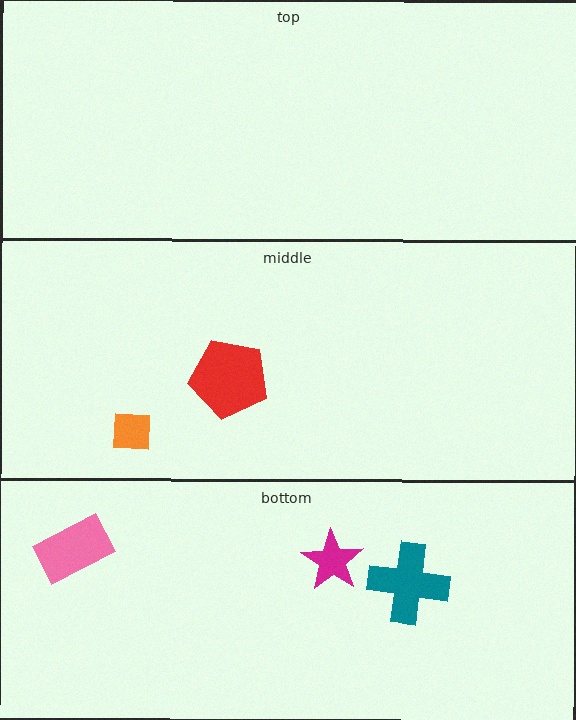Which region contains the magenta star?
The bottom region.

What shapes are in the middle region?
The orange square, the red pentagon.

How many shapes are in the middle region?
2.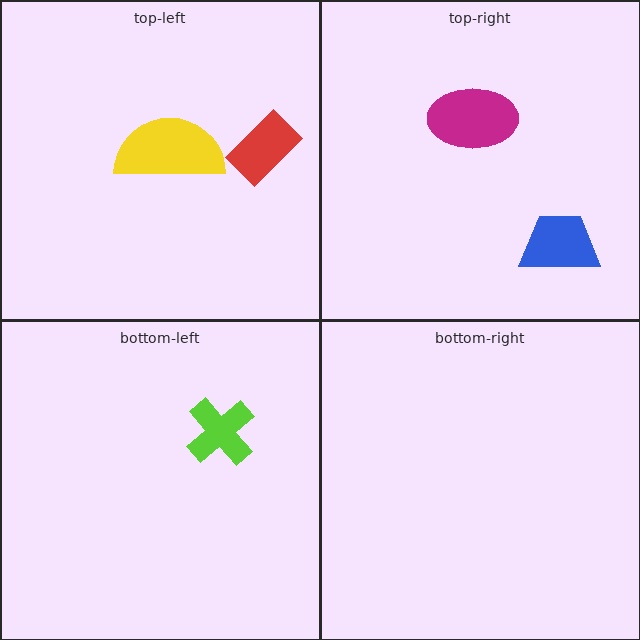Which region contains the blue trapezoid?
The top-right region.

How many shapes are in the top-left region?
2.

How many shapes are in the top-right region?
2.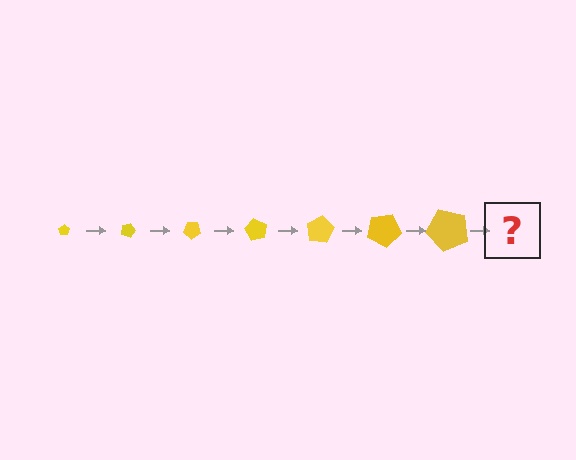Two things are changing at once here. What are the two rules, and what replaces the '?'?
The two rules are that the pentagon grows larger each step and it rotates 20 degrees each step. The '?' should be a pentagon, larger than the previous one and rotated 140 degrees from the start.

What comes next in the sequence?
The next element should be a pentagon, larger than the previous one and rotated 140 degrees from the start.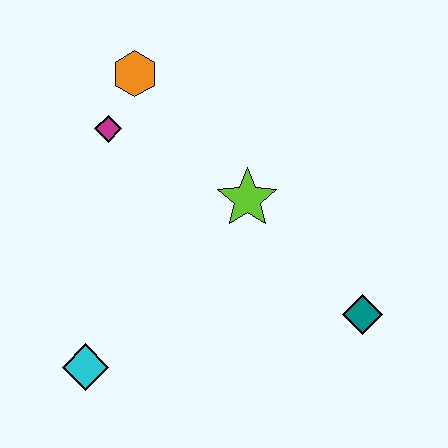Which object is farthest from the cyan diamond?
The orange hexagon is farthest from the cyan diamond.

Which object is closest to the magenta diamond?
The orange hexagon is closest to the magenta diamond.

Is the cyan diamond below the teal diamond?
Yes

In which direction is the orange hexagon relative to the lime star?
The orange hexagon is above the lime star.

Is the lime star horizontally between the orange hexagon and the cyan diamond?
No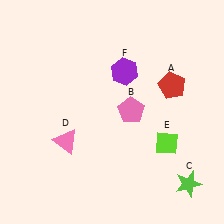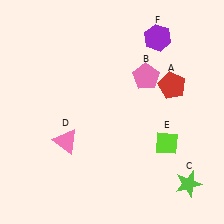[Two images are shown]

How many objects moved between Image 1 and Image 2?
2 objects moved between the two images.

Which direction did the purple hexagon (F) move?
The purple hexagon (F) moved up.